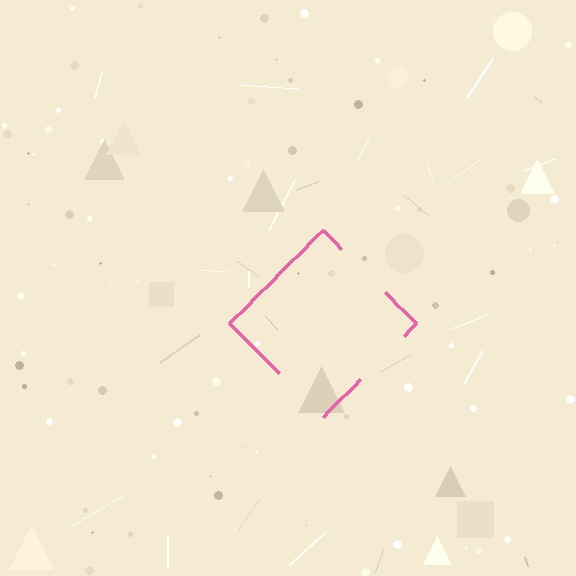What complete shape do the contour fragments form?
The contour fragments form a diamond.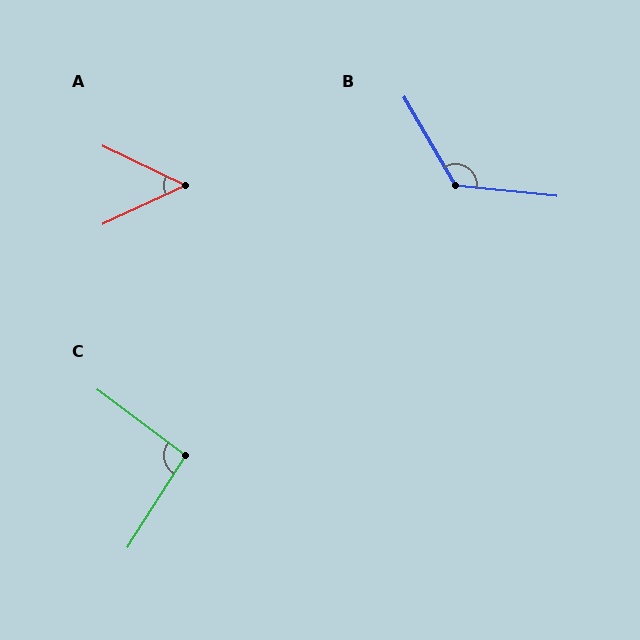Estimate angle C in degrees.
Approximately 94 degrees.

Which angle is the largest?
B, at approximately 126 degrees.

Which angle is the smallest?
A, at approximately 50 degrees.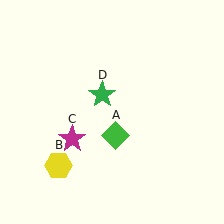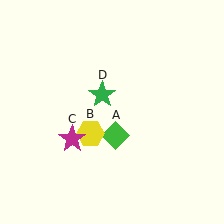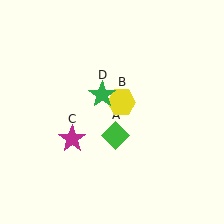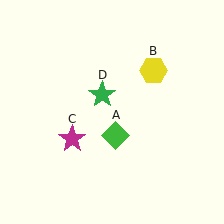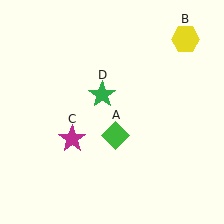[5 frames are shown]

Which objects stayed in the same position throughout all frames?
Green diamond (object A) and magenta star (object C) and green star (object D) remained stationary.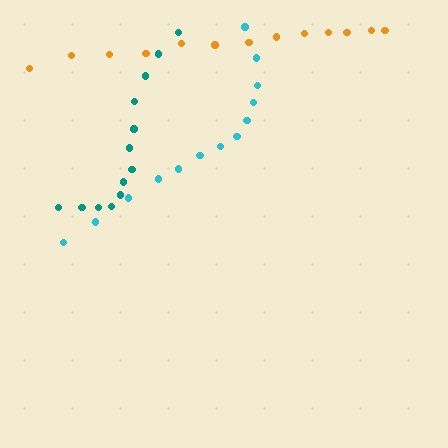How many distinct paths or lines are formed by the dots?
There are 3 distinct paths.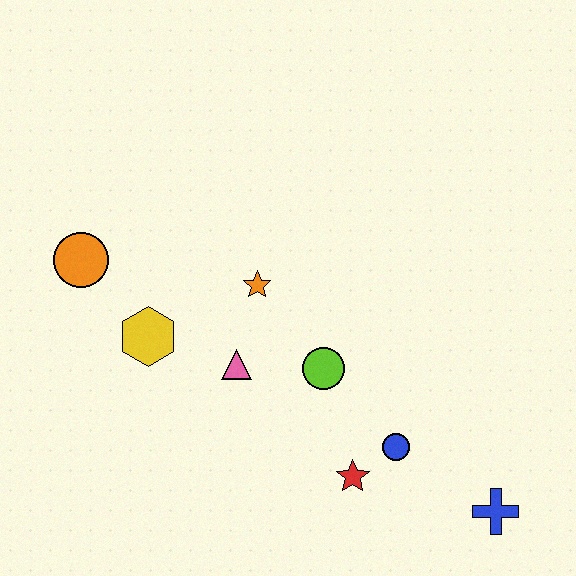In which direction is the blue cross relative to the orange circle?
The blue cross is to the right of the orange circle.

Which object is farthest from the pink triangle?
The blue cross is farthest from the pink triangle.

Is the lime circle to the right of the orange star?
Yes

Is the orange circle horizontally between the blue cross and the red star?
No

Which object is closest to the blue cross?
The blue circle is closest to the blue cross.